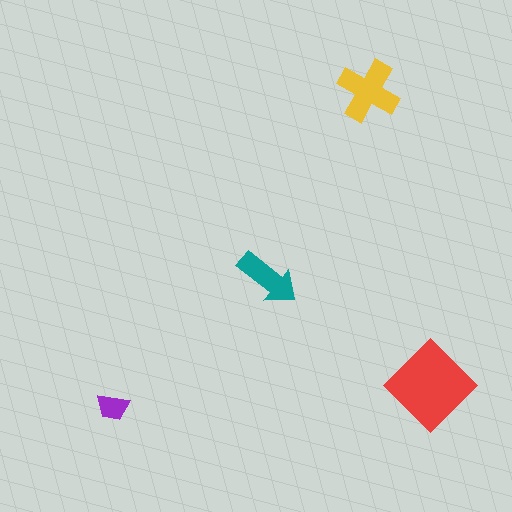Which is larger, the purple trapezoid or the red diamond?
The red diamond.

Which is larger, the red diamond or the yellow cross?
The red diamond.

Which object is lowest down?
The purple trapezoid is bottommost.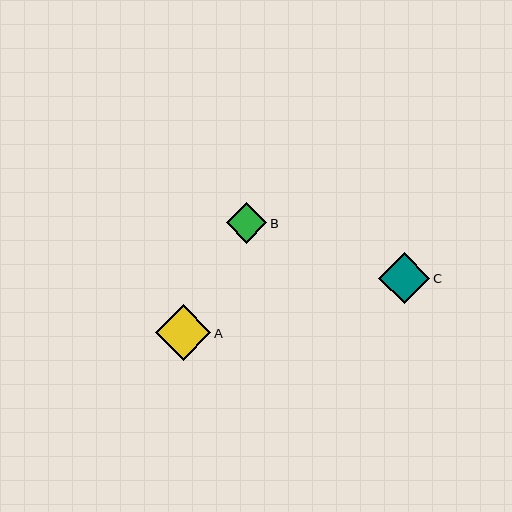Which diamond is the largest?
Diamond A is the largest with a size of approximately 55 pixels.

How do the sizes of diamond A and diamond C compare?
Diamond A and diamond C are approximately the same size.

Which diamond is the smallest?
Diamond B is the smallest with a size of approximately 41 pixels.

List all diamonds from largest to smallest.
From largest to smallest: A, C, B.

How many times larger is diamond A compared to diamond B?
Diamond A is approximately 1.4 times the size of diamond B.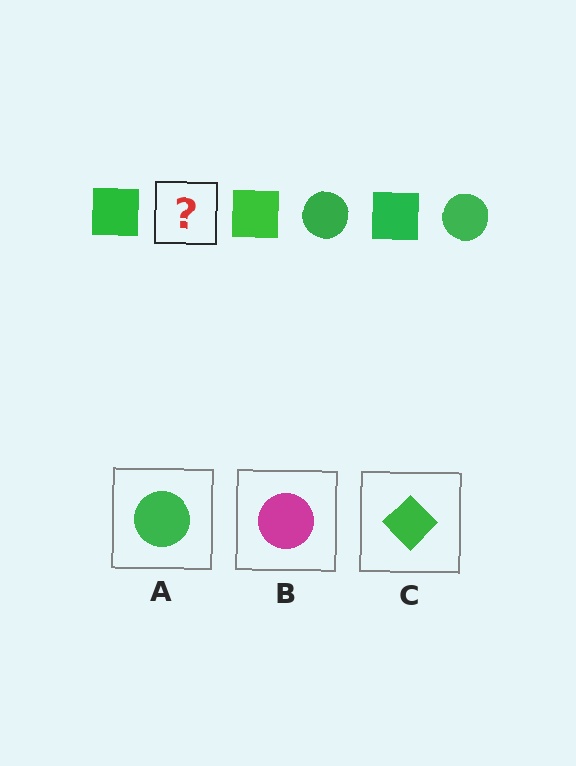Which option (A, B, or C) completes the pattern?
A.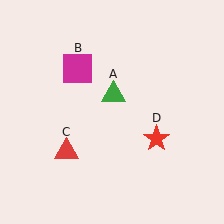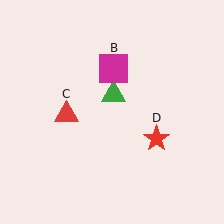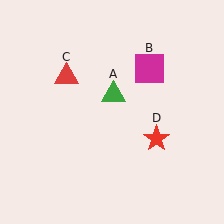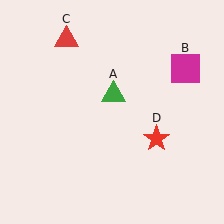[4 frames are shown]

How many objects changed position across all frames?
2 objects changed position: magenta square (object B), red triangle (object C).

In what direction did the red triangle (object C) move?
The red triangle (object C) moved up.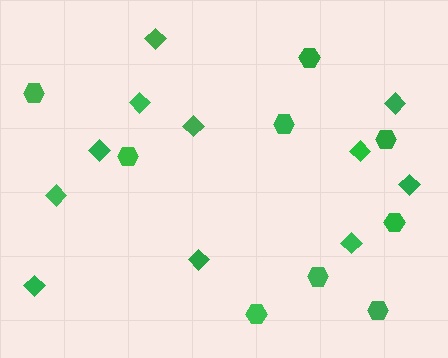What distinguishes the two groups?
There are 2 groups: one group of diamonds (11) and one group of hexagons (9).